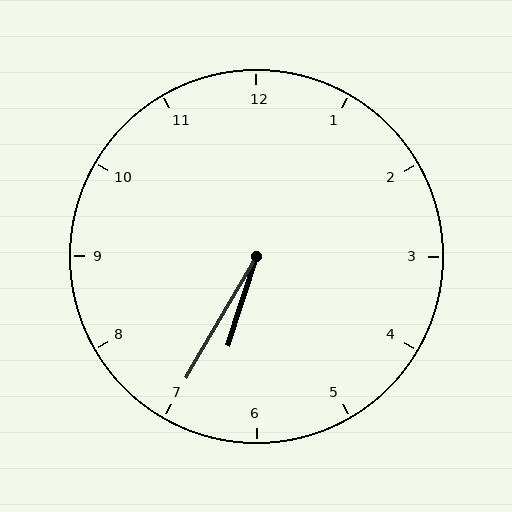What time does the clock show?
6:35.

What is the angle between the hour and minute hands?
Approximately 12 degrees.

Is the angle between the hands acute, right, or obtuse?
It is acute.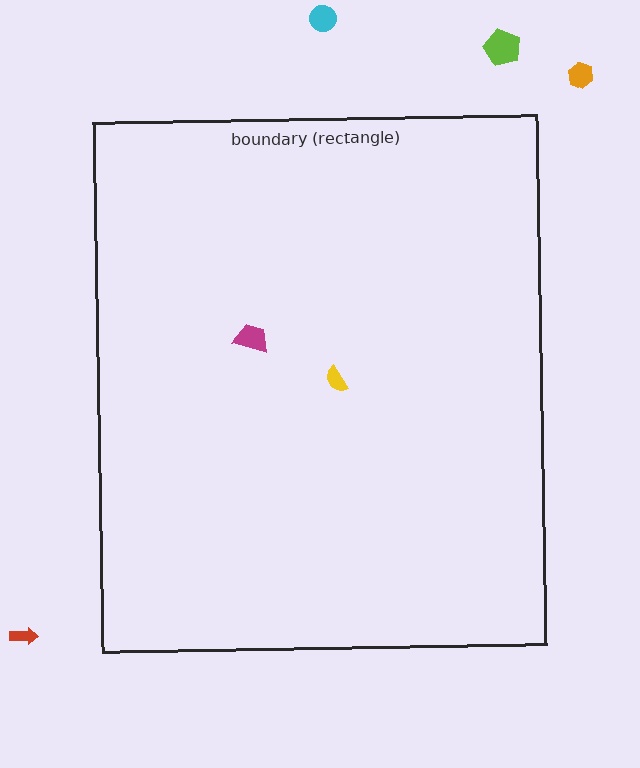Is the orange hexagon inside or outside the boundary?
Outside.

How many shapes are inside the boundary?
2 inside, 4 outside.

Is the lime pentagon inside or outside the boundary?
Outside.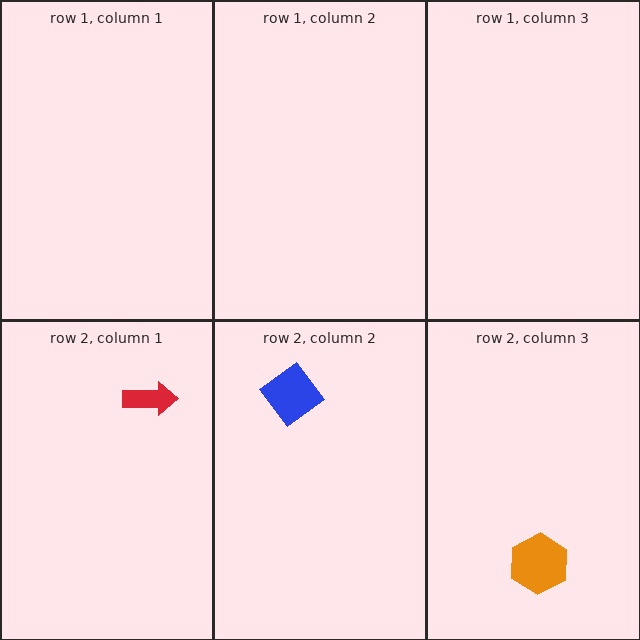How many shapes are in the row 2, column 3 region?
1.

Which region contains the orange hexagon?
The row 2, column 3 region.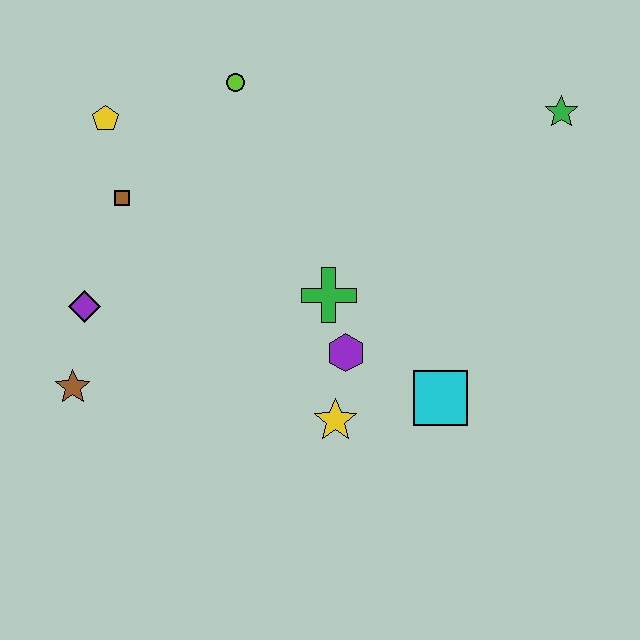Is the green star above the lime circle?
No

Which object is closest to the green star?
The green cross is closest to the green star.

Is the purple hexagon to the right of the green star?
No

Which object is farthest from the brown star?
The green star is farthest from the brown star.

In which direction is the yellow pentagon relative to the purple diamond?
The yellow pentagon is above the purple diamond.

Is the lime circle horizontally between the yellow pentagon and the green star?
Yes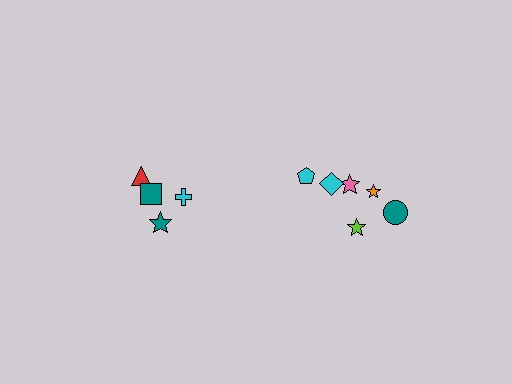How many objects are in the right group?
There are 6 objects.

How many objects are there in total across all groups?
There are 10 objects.